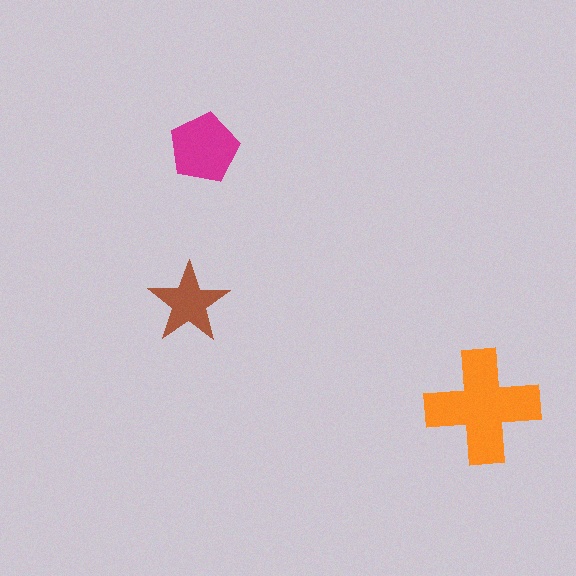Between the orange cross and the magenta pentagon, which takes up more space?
The orange cross.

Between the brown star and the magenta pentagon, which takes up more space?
The magenta pentagon.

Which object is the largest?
The orange cross.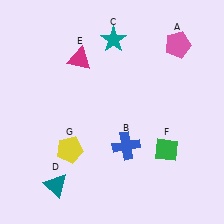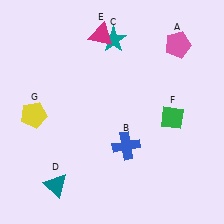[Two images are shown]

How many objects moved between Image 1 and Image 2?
3 objects moved between the two images.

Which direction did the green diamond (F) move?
The green diamond (F) moved up.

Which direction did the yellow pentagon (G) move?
The yellow pentagon (G) moved left.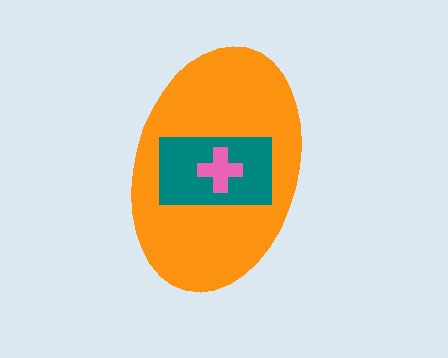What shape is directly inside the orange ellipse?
The teal rectangle.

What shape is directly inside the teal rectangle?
The pink cross.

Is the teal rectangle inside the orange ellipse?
Yes.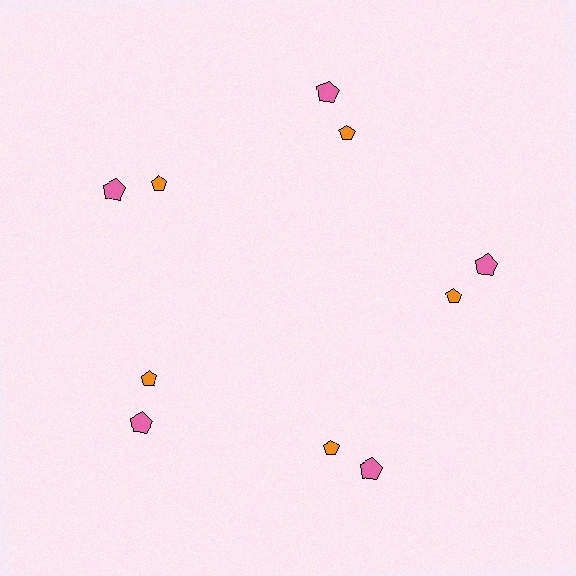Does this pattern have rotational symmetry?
Yes, this pattern has 5-fold rotational symmetry. It looks the same after rotating 72 degrees around the center.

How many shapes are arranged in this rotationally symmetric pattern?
There are 10 shapes, arranged in 5 groups of 2.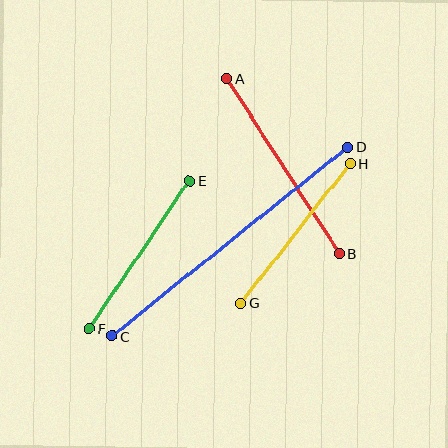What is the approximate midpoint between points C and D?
The midpoint is at approximately (230, 242) pixels.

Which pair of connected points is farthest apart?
Points C and D are farthest apart.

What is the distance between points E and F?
The distance is approximately 179 pixels.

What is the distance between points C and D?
The distance is approximately 302 pixels.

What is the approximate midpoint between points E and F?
The midpoint is at approximately (139, 255) pixels.